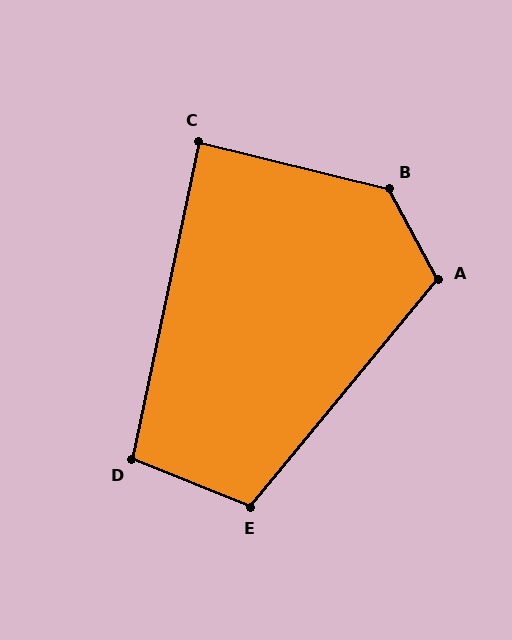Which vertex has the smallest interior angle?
C, at approximately 88 degrees.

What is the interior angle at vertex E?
Approximately 108 degrees (obtuse).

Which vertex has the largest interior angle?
B, at approximately 132 degrees.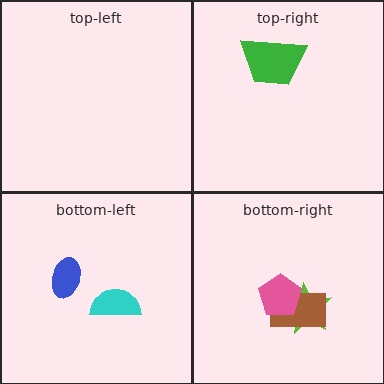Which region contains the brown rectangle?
The bottom-right region.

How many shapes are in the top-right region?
1.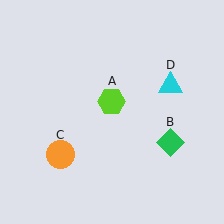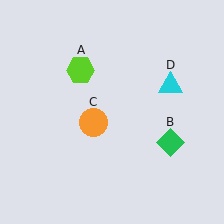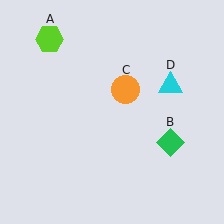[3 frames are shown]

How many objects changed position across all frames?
2 objects changed position: lime hexagon (object A), orange circle (object C).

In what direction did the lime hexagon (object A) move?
The lime hexagon (object A) moved up and to the left.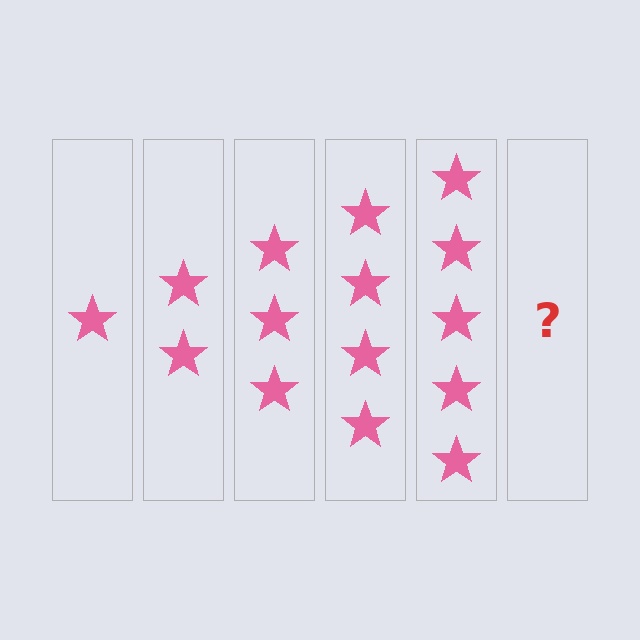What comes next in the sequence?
The next element should be 6 stars.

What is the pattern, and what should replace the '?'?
The pattern is that each step adds one more star. The '?' should be 6 stars.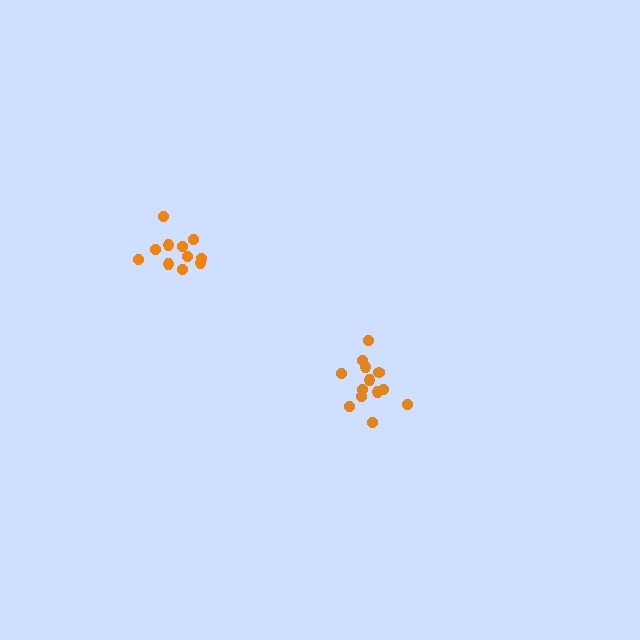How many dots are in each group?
Group 1: 11 dots, Group 2: 13 dots (24 total).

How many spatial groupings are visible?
There are 2 spatial groupings.